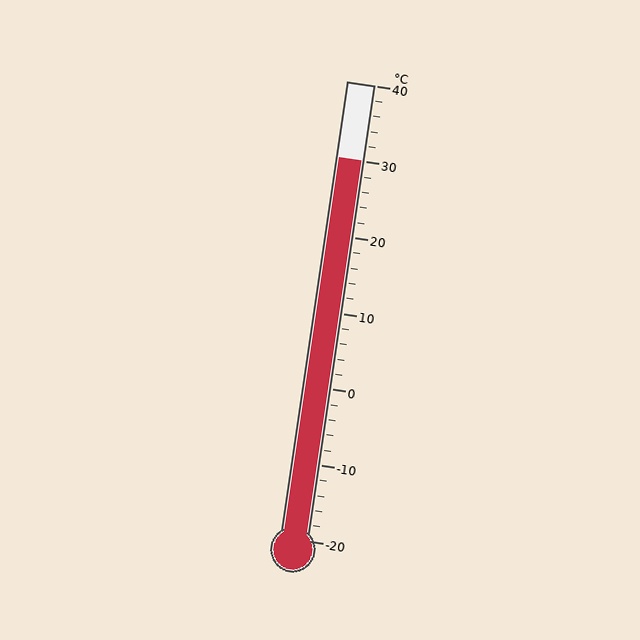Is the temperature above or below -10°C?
The temperature is above -10°C.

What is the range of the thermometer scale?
The thermometer scale ranges from -20°C to 40°C.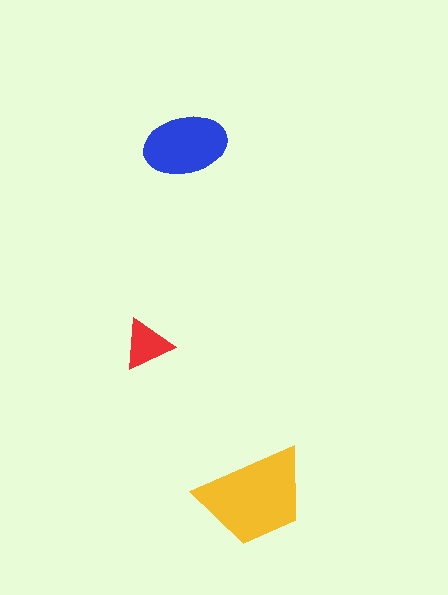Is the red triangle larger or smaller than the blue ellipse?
Smaller.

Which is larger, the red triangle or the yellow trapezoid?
The yellow trapezoid.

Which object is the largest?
The yellow trapezoid.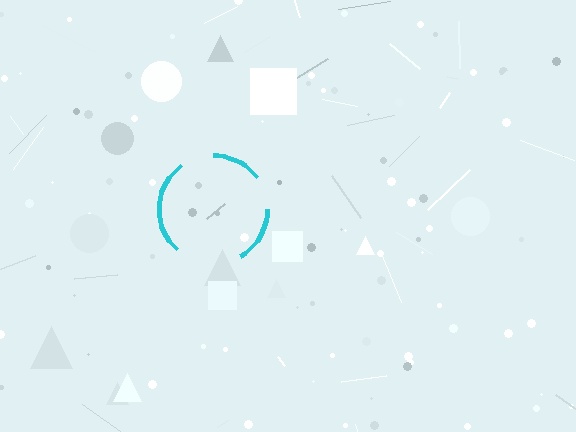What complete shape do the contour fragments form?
The contour fragments form a circle.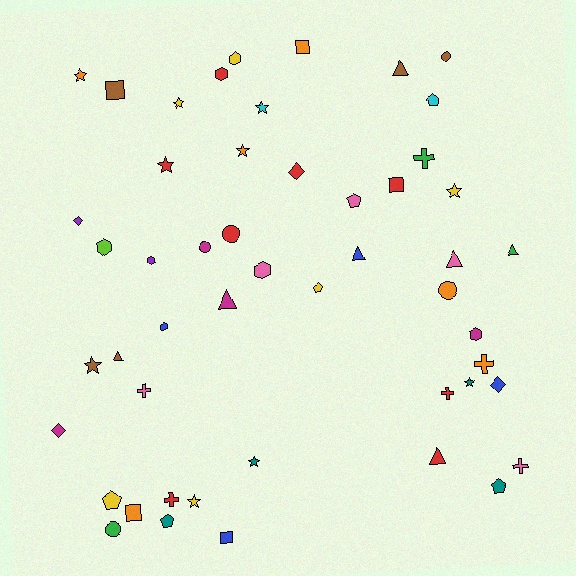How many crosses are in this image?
There are 6 crosses.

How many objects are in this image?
There are 50 objects.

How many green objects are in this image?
There are 3 green objects.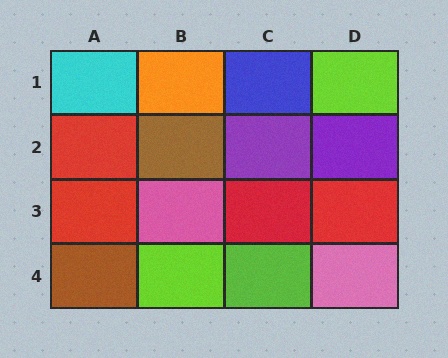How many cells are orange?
1 cell is orange.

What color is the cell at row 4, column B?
Lime.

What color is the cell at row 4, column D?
Pink.